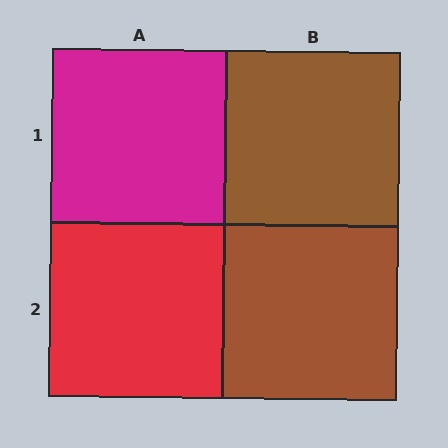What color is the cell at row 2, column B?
Brown.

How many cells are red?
1 cell is red.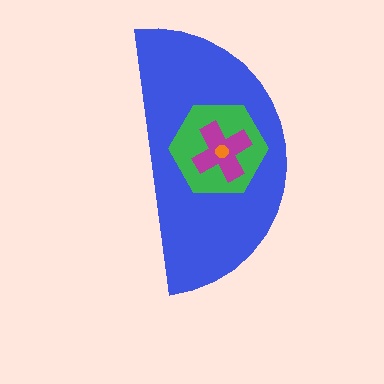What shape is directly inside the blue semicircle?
The green hexagon.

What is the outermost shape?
The blue semicircle.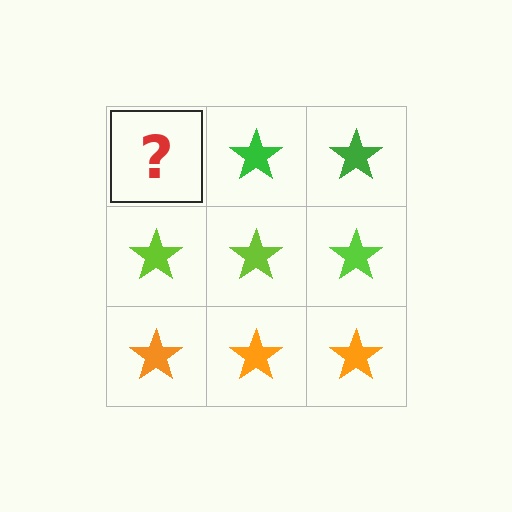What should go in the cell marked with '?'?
The missing cell should contain a green star.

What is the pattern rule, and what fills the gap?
The rule is that each row has a consistent color. The gap should be filled with a green star.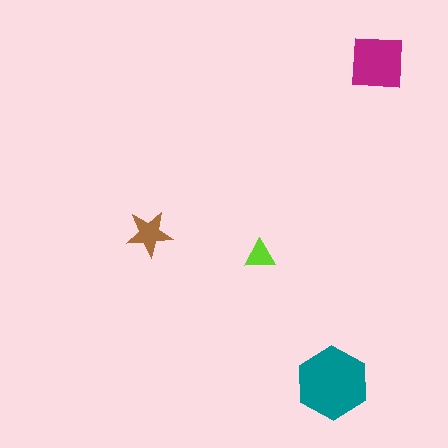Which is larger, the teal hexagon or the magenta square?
The teal hexagon.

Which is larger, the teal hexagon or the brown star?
The teal hexagon.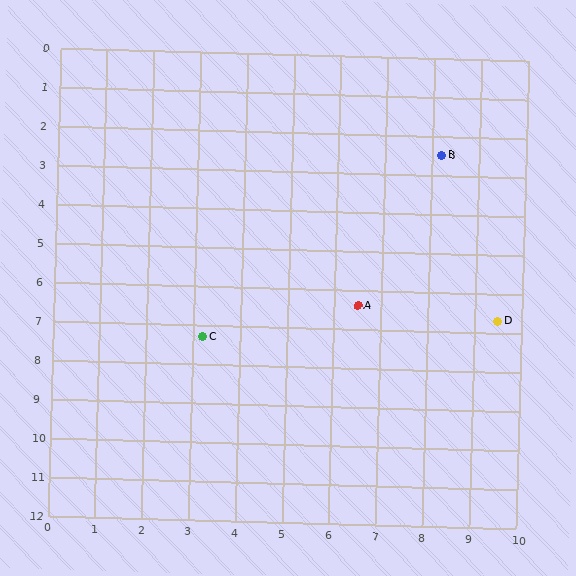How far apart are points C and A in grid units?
Points C and A are about 3.4 grid units apart.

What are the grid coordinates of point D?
Point D is at approximately (9.5, 6.7).